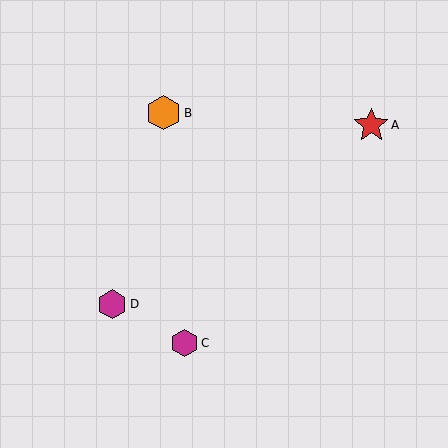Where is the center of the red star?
The center of the red star is at (371, 125).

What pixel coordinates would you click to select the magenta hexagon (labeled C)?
Click at (185, 343) to select the magenta hexagon C.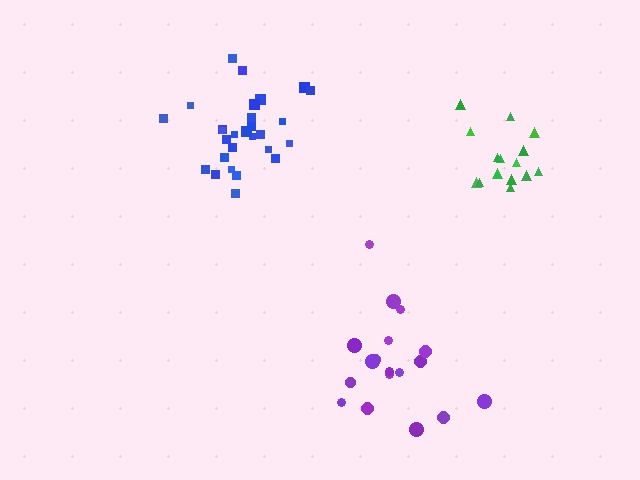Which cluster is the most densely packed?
Blue.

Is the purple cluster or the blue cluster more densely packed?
Blue.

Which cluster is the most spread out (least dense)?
Purple.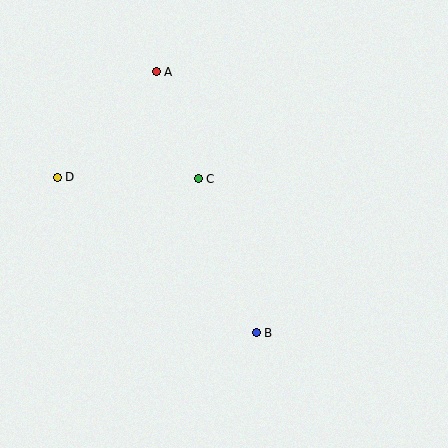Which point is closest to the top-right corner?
Point A is closest to the top-right corner.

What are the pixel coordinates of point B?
Point B is at (256, 333).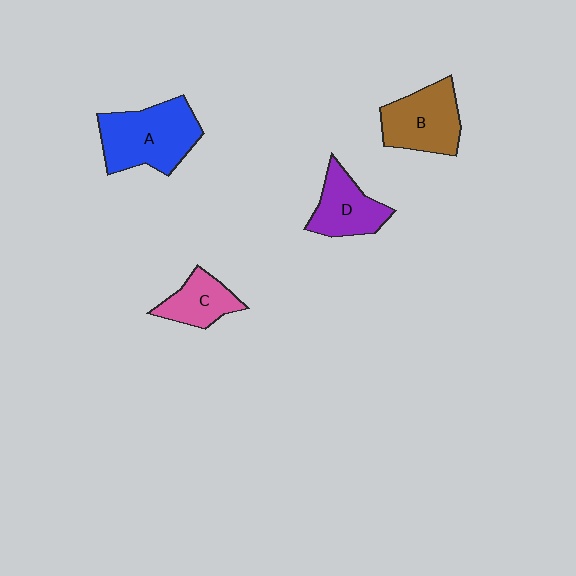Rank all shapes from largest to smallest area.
From largest to smallest: A (blue), B (brown), D (purple), C (pink).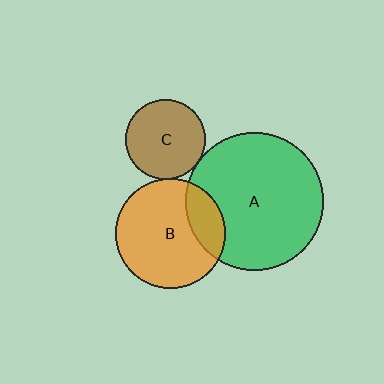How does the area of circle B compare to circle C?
Approximately 1.9 times.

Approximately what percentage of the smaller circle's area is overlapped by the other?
Approximately 5%.